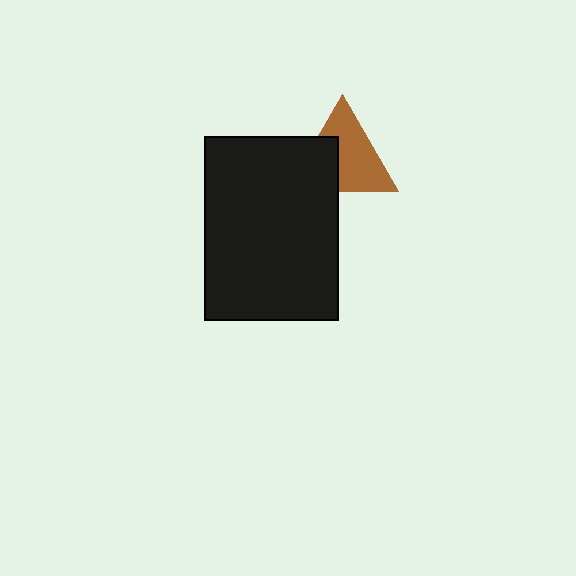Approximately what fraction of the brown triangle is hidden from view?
Roughly 38% of the brown triangle is hidden behind the black rectangle.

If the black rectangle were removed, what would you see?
You would see the complete brown triangle.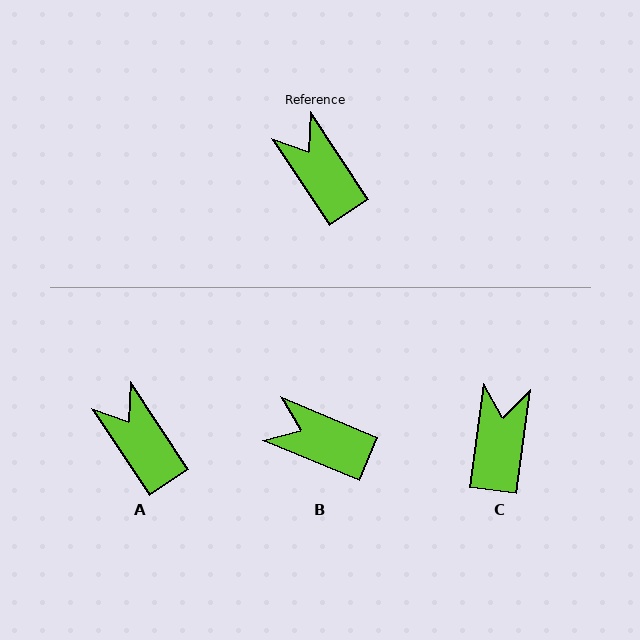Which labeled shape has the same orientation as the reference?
A.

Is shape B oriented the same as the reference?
No, it is off by about 34 degrees.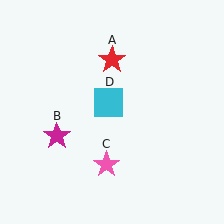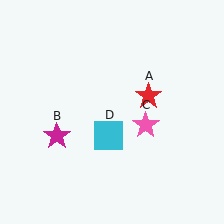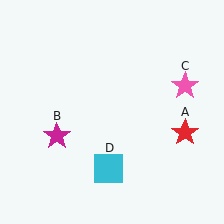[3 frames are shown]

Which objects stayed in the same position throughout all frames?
Magenta star (object B) remained stationary.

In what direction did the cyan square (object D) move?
The cyan square (object D) moved down.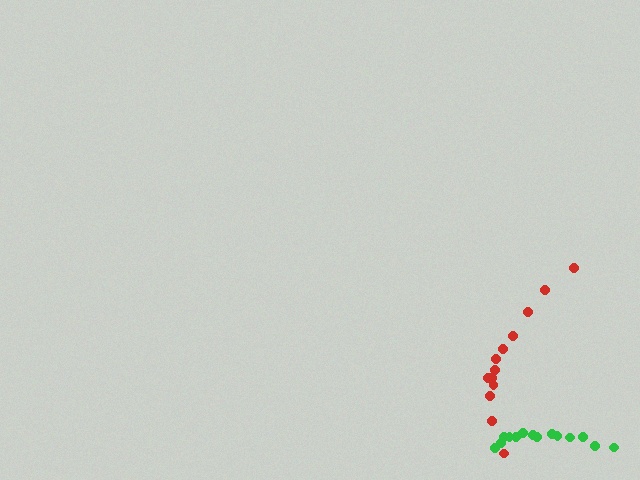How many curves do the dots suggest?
There are 2 distinct paths.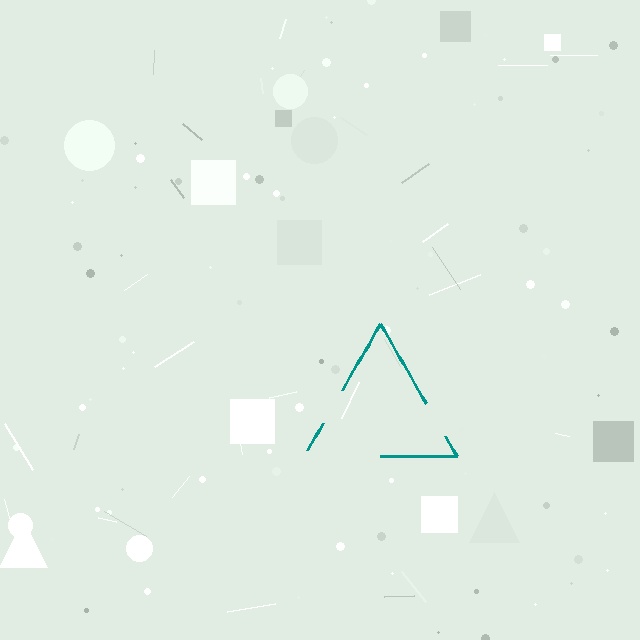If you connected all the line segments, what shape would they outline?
They would outline a triangle.